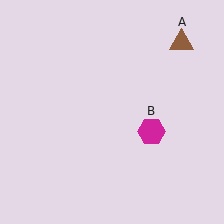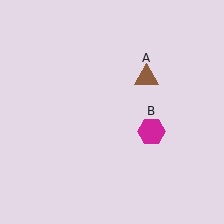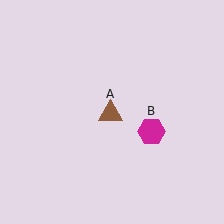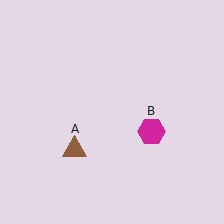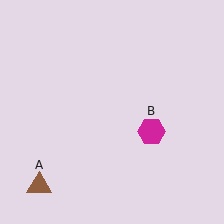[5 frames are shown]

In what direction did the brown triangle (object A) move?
The brown triangle (object A) moved down and to the left.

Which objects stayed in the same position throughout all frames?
Magenta hexagon (object B) remained stationary.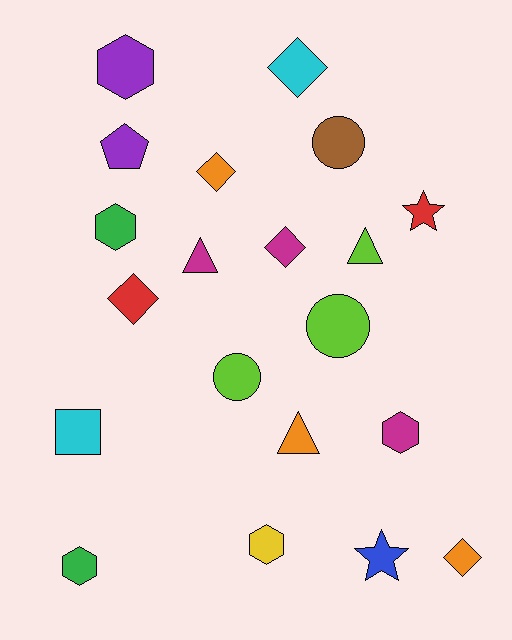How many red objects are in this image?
There are 2 red objects.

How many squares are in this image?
There is 1 square.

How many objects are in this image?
There are 20 objects.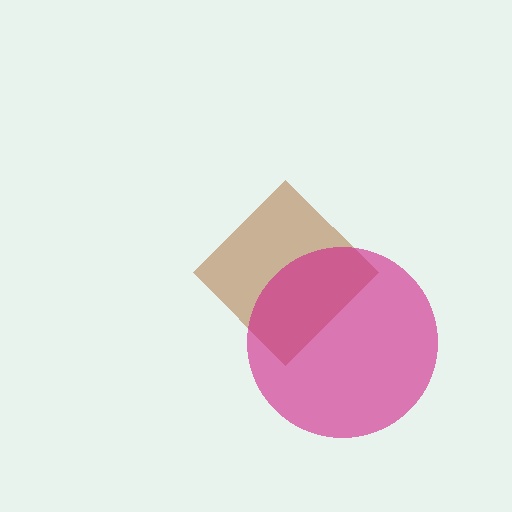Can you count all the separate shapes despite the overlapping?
Yes, there are 2 separate shapes.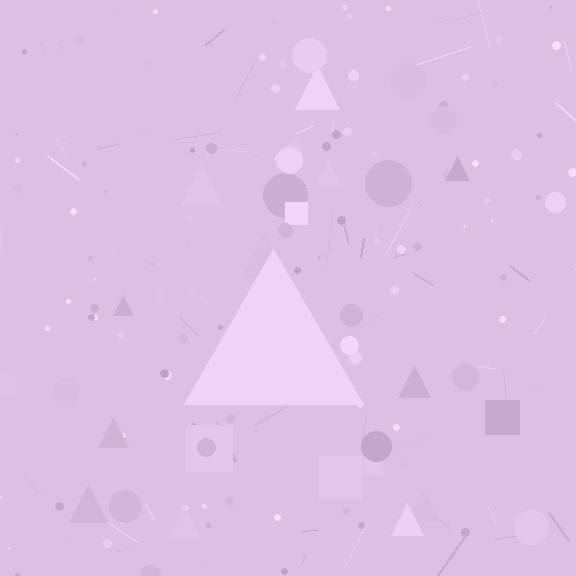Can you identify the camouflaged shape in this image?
The camouflaged shape is a triangle.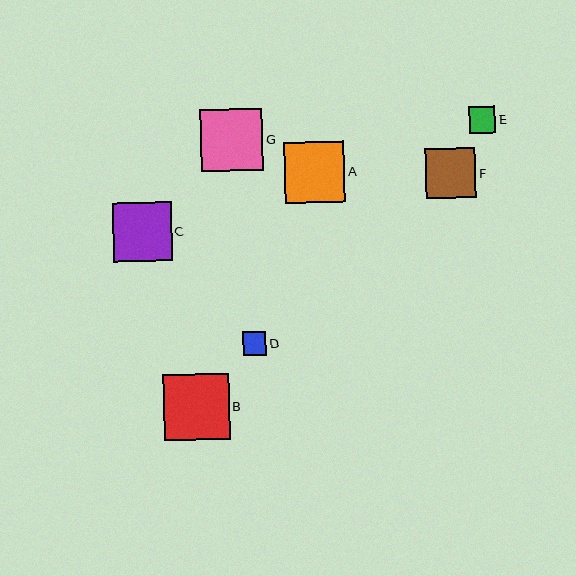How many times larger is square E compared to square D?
Square E is approximately 1.1 times the size of square D.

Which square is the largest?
Square B is the largest with a size of approximately 66 pixels.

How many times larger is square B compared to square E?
Square B is approximately 2.5 times the size of square E.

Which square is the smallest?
Square D is the smallest with a size of approximately 23 pixels.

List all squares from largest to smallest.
From largest to smallest: B, G, A, C, F, E, D.